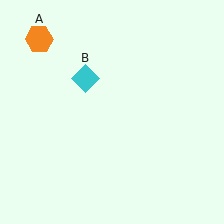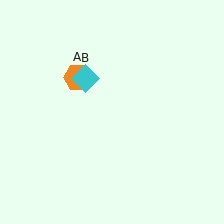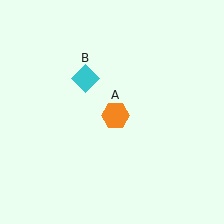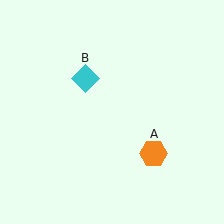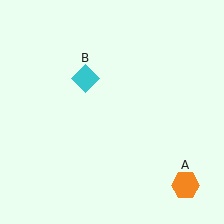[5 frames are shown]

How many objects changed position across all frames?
1 object changed position: orange hexagon (object A).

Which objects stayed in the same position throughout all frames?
Cyan diamond (object B) remained stationary.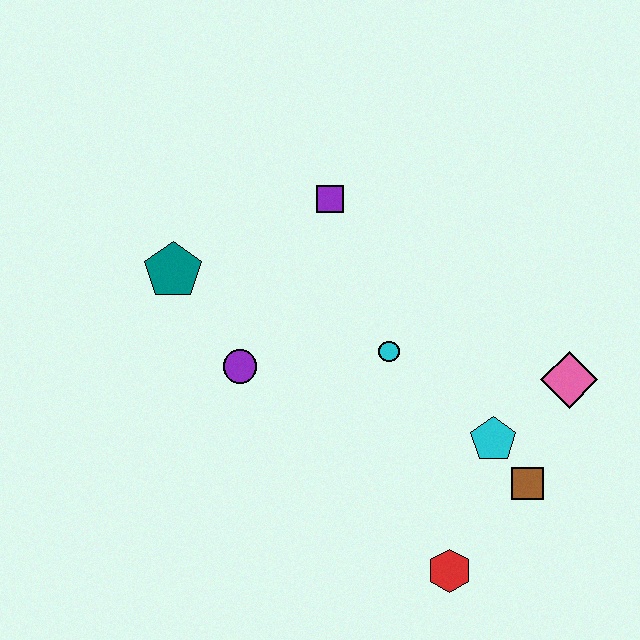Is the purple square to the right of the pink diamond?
No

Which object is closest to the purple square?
The cyan circle is closest to the purple square.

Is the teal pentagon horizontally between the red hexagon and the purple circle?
No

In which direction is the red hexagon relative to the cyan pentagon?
The red hexagon is below the cyan pentagon.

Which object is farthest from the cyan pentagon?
The teal pentagon is farthest from the cyan pentagon.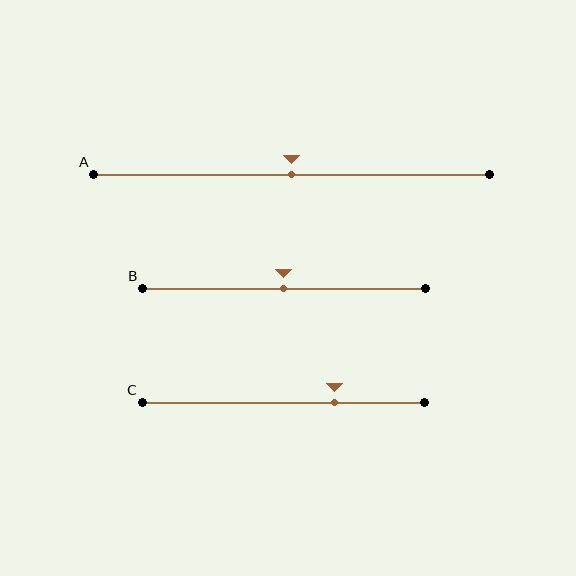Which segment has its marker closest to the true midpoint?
Segment A has its marker closest to the true midpoint.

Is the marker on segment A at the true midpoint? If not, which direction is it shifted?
Yes, the marker on segment A is at the true midpoint.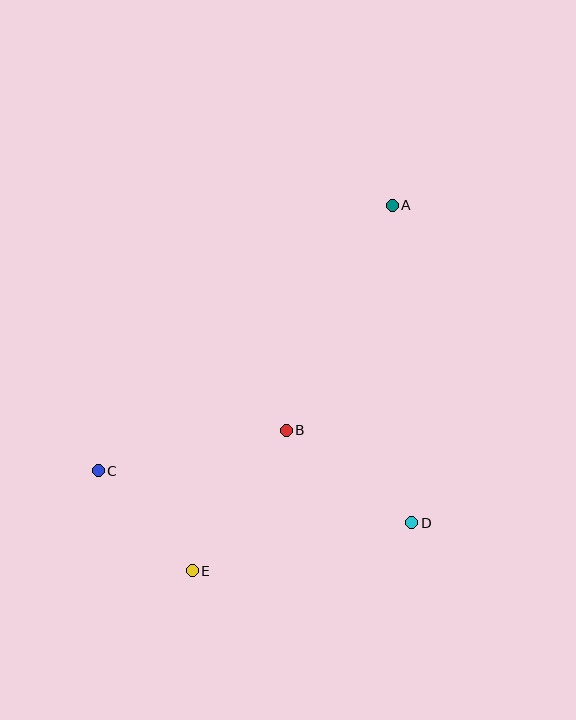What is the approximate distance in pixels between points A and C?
The distance between A and C is approximately 396 pixels.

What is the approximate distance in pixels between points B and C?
The distance between B and C is approximately 193 pixels.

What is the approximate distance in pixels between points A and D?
The distance between A and D is approximately 318 pixels.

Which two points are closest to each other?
Points C and E are closest to each other.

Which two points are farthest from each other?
Points A and E are farthest from each other.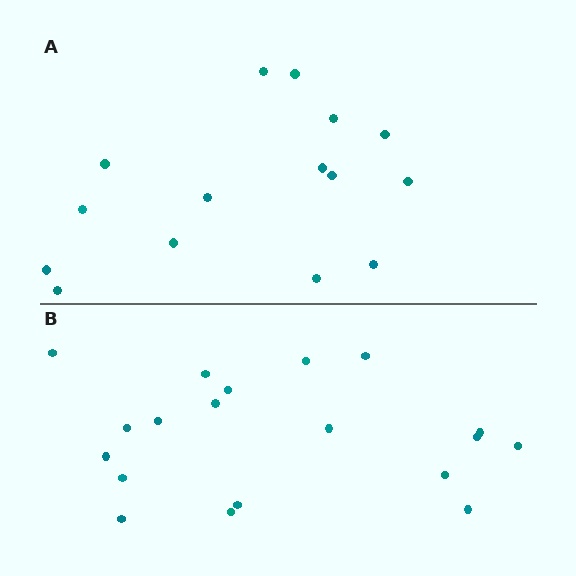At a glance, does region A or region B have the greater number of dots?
Region B (the bottom region) has more dots.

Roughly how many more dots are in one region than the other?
Region B has about 4 more dots than region A.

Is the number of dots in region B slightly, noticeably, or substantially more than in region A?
Region B has noticeably more, but not dramatically so. The ratio is roughly 1.3 to 1.